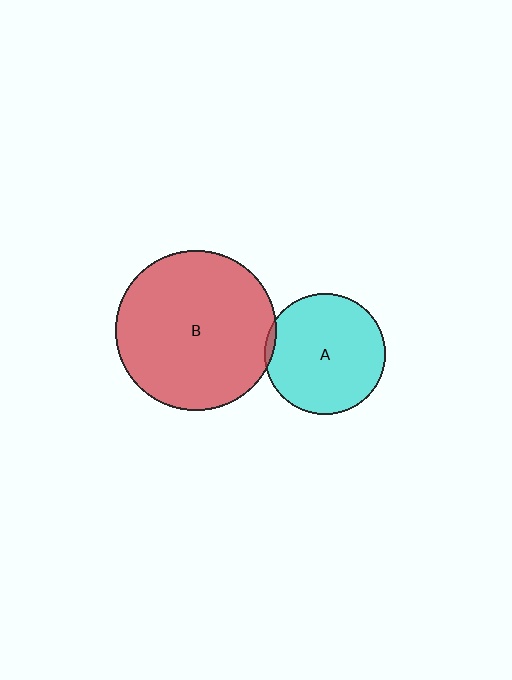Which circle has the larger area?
Circle B (red).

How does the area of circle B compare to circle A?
Approximately 1.8 times.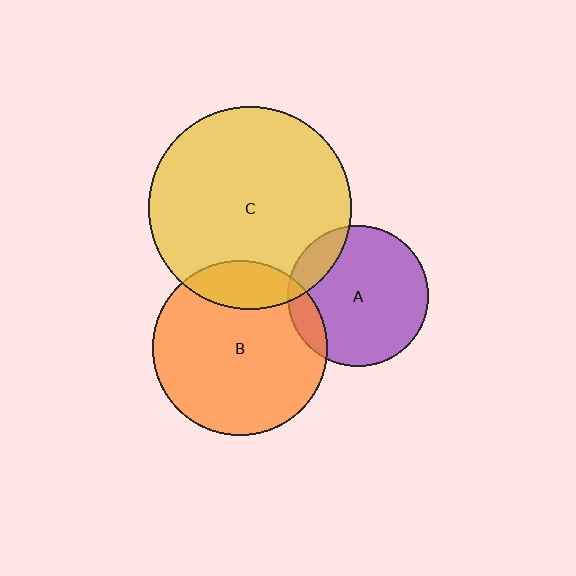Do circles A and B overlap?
Yes.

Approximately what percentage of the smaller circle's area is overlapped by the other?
Approximately 10%.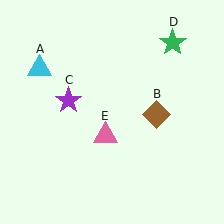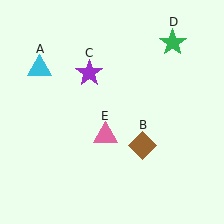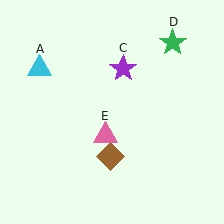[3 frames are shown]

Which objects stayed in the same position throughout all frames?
Cyan triangle (object A) and green star (object D) and pink triangle (object E) remained stationary.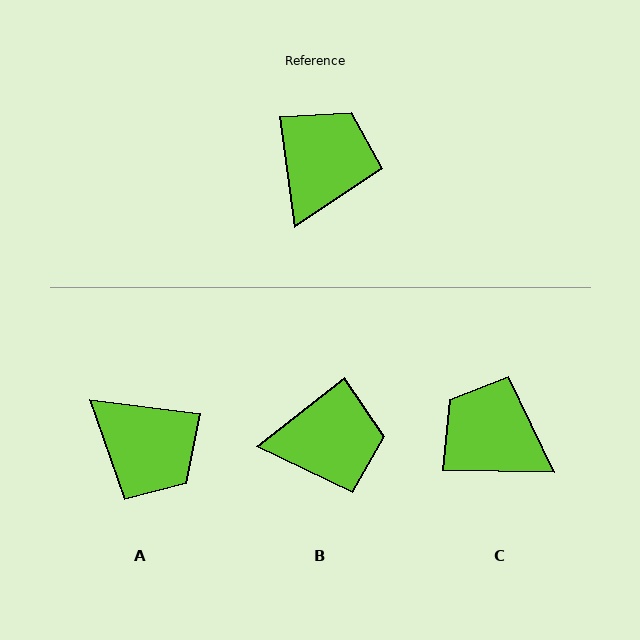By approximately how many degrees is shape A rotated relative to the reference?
Approximately 105 degrees clockwise.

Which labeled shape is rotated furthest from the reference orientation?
A, about 105 degrees away.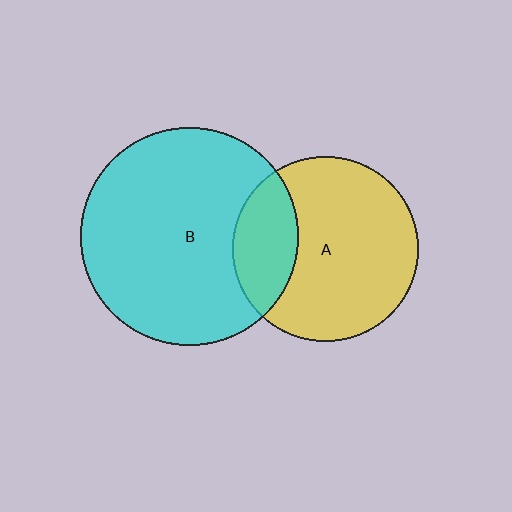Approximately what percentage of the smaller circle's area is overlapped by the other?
Approximately 25%.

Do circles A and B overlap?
Yes.